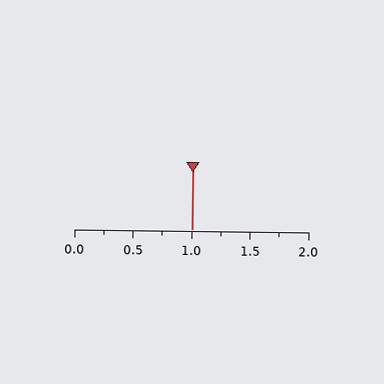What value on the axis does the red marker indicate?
The marker indicates approximately 1.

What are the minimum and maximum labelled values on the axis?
The axis runs from 0.0 to 2.0.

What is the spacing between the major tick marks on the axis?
The major ticks are spaced 0.5 apart.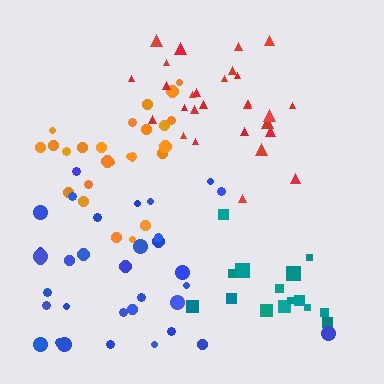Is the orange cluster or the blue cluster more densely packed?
Orange.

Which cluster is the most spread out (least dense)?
Blue.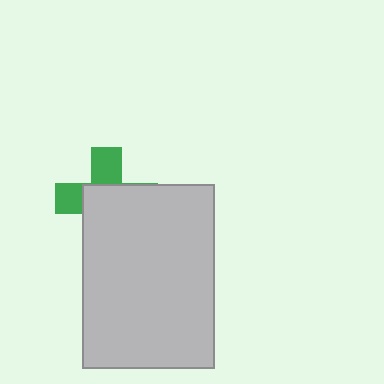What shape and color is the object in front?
The object in front is a light gray rectangle.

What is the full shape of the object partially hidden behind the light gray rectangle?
The partially hidden object is a green cross.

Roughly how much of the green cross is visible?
A small part of it is visible (roughly 36%).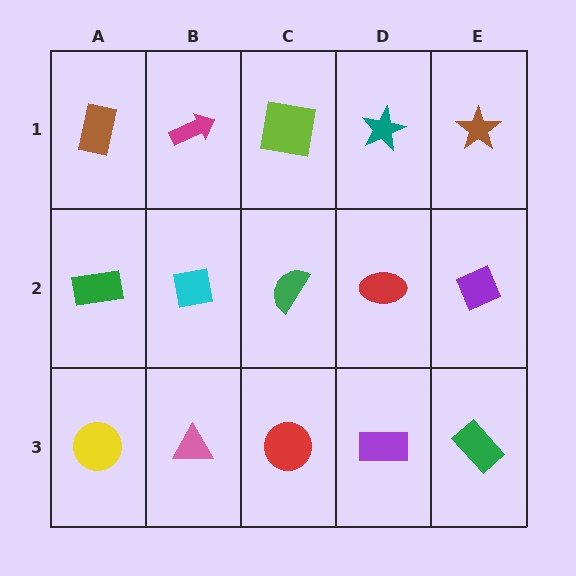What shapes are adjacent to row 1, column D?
A red ellipse (row 2, column D), a lime square (row 1, column C), a brown star (row 1, column E).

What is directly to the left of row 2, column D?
A green semicircle.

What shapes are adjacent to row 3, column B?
A cyan square (row 2, column B), a yellow circle (row 3, column A), a red circle (row 3, column C).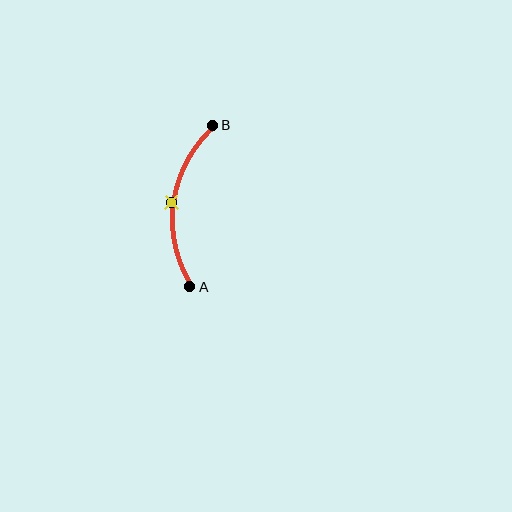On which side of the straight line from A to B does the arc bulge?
The arc bulges to the left of the straight line connecting A and B.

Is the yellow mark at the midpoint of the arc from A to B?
Yes. The yellow mark lies on the arc at equal arc-length from both A and B — it is the arc midpoint.